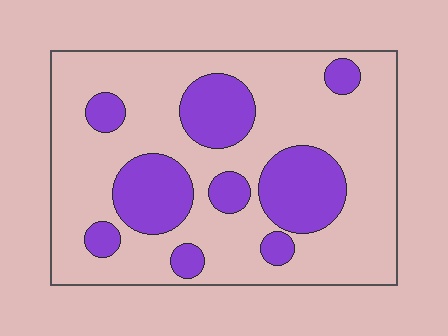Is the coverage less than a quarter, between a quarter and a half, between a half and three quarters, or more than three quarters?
Between a quarter and a half.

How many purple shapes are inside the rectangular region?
9.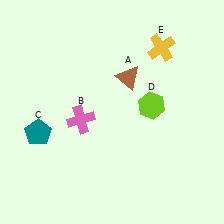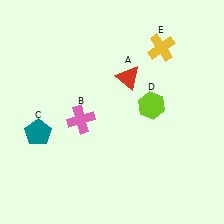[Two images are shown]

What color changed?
The triangle (A) changed from brown in Image 1 to red in Image 2.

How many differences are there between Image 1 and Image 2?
There is 1 difference between the two images.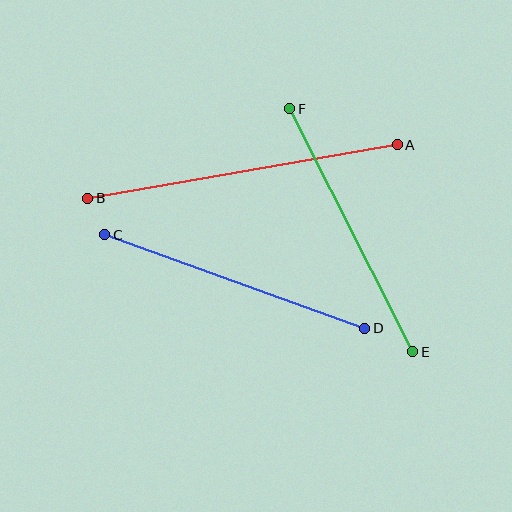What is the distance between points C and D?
The distance is approximately 277 pixels.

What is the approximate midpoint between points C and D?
The midpoint is at approximately (235, 281) pixels.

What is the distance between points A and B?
The distance is approximately 314 pixels.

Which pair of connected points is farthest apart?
Points A and B are farthest apart.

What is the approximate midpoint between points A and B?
The midpoint is at approximately (242, 171) pixels.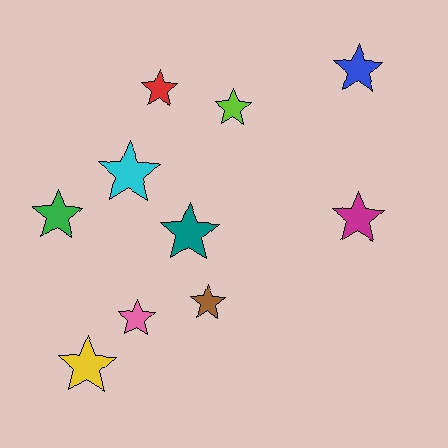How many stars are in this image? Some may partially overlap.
There are 10 stars.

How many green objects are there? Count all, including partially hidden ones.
There is 1 green object.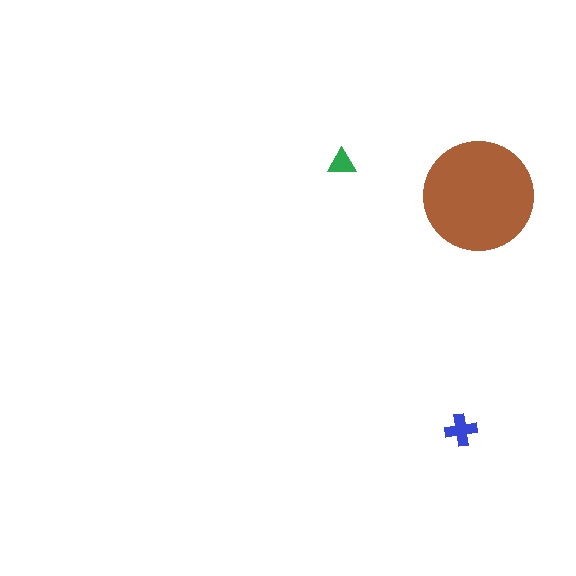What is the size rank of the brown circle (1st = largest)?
1st.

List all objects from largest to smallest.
The brown circle, the blue cross, the green triangle.